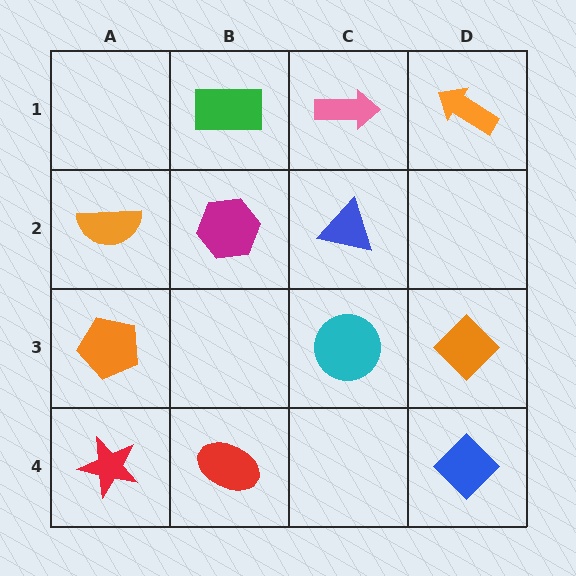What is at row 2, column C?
A blue triangle.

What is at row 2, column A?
An orange semicircle.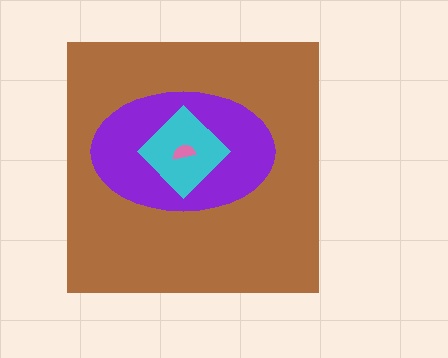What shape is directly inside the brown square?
The purple ellipse.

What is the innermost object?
The pink semicircle.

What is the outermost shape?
The brown square.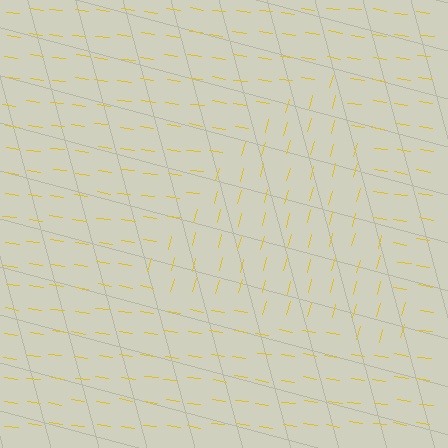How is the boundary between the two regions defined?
The boundary is defined purely by a change in line orientation (approximately 83 degrees difference). All lines are the same color and thickness.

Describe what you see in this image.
The image is filled with small yellow line segments. A triangle region in the image has lines oriented differently from the surrounding lines, creating a visible texture boundary.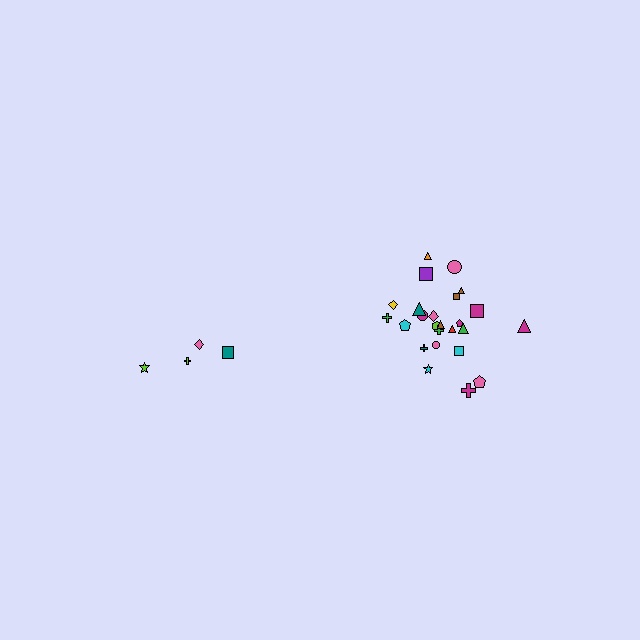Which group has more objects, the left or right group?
The right group.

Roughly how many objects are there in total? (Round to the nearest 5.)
Roughly 30 objects in total.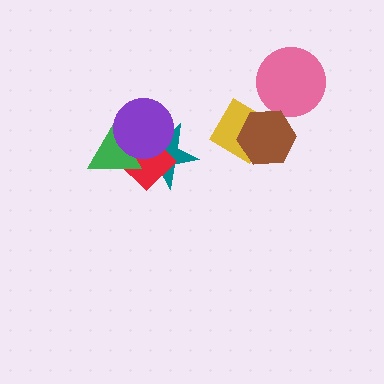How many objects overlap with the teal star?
3 objects overlap with the teal star.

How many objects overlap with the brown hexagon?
1 object overlaps with the brown hexagon.